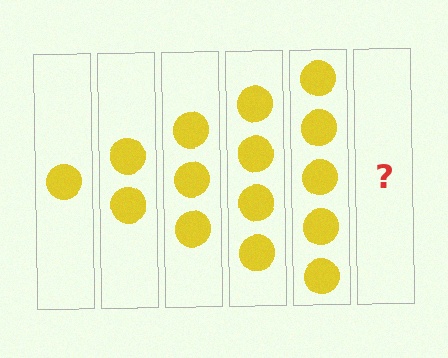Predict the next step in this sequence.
The next step is 6 circles.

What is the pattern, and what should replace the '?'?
The pattern is that each step adds one more circle. The '?' should be 6 circles.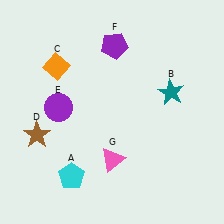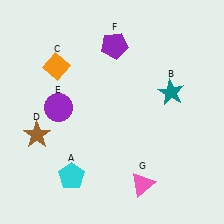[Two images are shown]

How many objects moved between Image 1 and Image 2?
1 object moved between the two images.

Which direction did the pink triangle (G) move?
The pink triangle (G) moved right.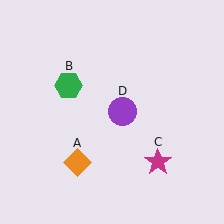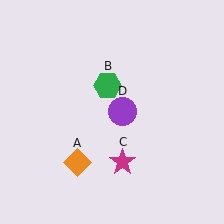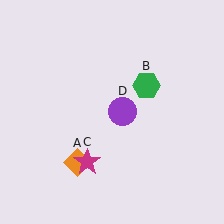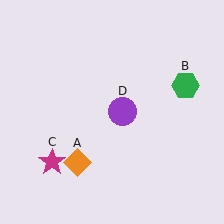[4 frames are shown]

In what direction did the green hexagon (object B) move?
The green hexagon (object B) moved right.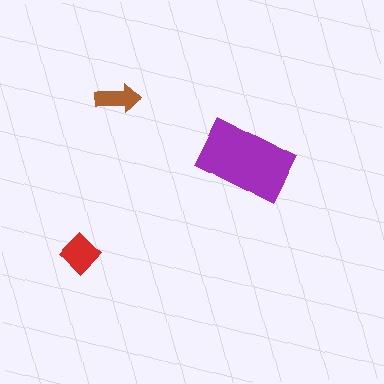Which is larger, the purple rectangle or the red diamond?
The purple rectangle.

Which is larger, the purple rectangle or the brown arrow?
The purple rectangle.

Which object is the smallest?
The brown arrow.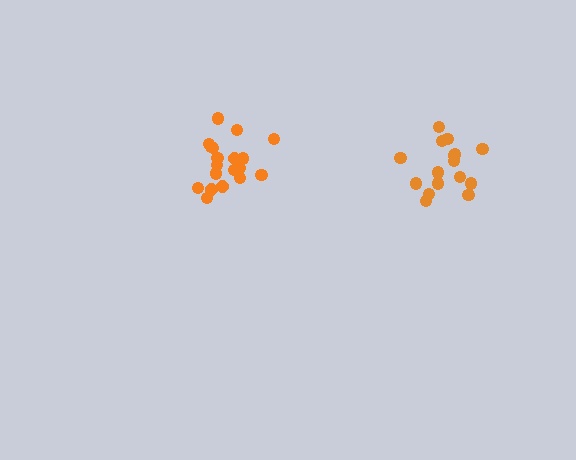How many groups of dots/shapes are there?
There are 2 groups.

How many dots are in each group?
Group 1: 16 dots, Group 2: 19 dots (35 total).